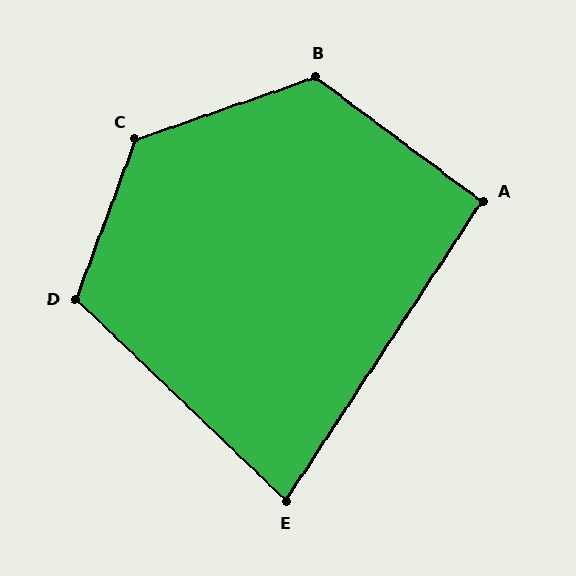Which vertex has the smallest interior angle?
E, at approximately 80 degrees.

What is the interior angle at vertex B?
Approximately 124 degrees (obtuse).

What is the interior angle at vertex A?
Approximately 93 degrees (approximately right).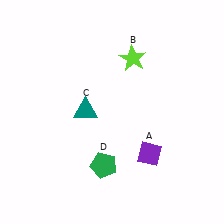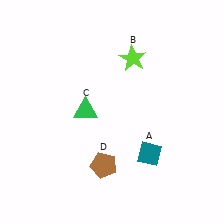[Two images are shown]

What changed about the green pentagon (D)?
In Image 1, D is green. In Image 2, it changed to brown.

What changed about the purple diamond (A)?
In Image 1, A is purple. In Image 2, it changed to teal.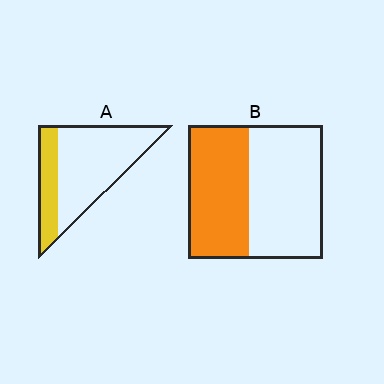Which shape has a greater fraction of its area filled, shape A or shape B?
Shape B.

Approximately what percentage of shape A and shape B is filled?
A is approximately 25% and B is approximately 45%.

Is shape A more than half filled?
No.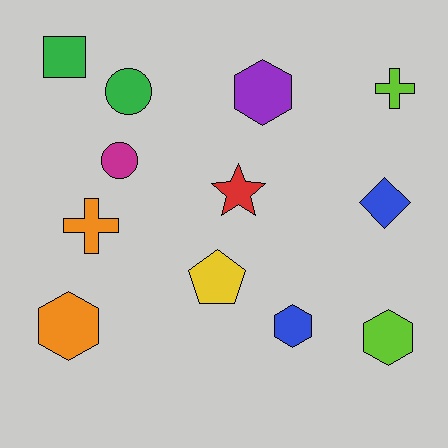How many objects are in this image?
There are 12 objects.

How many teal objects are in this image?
There are no teal objects.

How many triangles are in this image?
There are no triangles.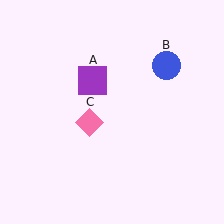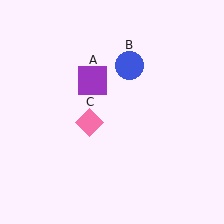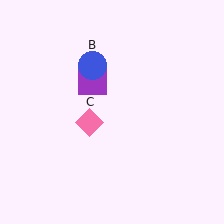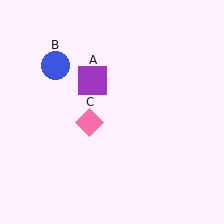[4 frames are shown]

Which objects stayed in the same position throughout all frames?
Purple square (object A) and pink diamond (object C) remained stationary.